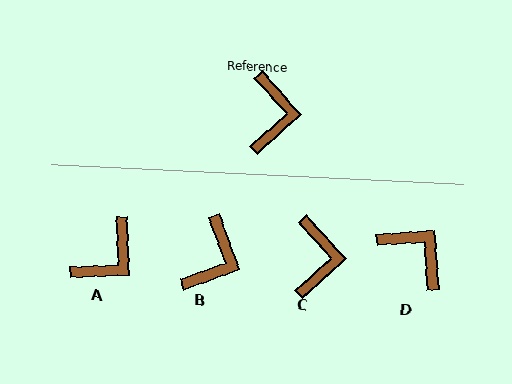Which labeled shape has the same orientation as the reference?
C.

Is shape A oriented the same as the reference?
No, it is off by about 40 degrees.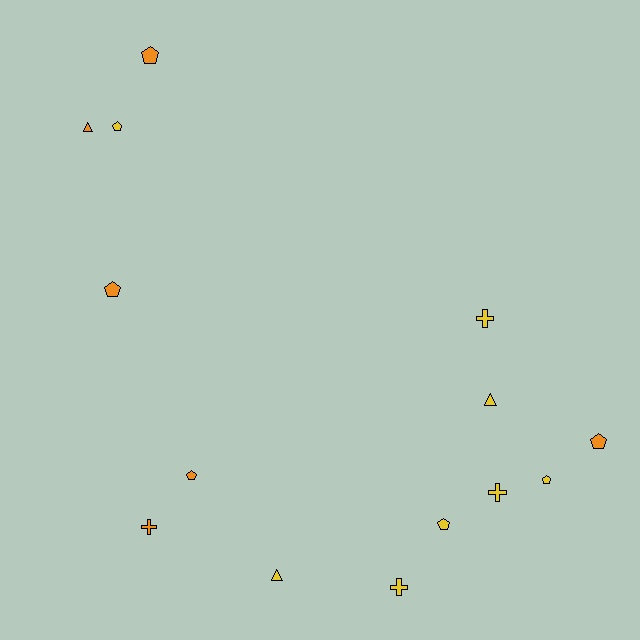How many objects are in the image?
There are 14 objects.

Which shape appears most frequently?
Pentagon, with 7 objects.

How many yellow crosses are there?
There are 3 yellow crosses.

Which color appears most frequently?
Yellow, with 8 objects.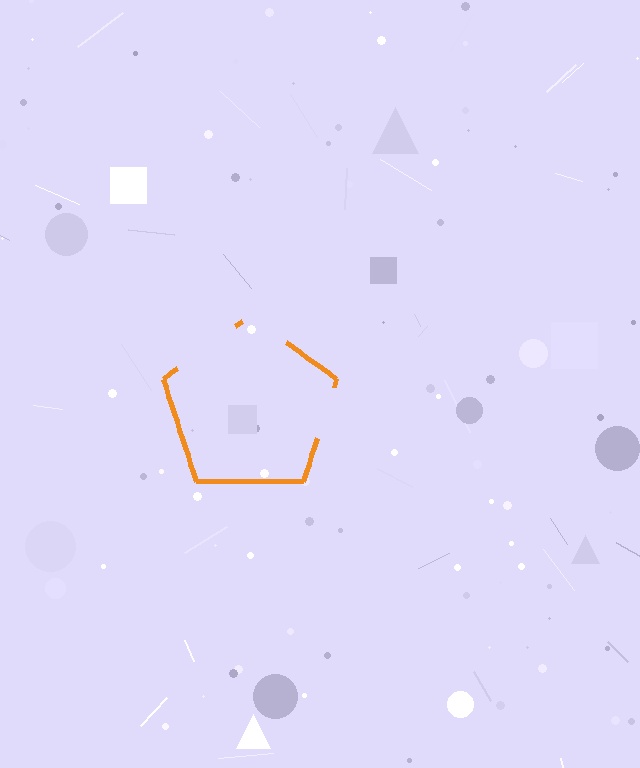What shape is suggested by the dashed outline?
The dashed outline suggests a pentagon.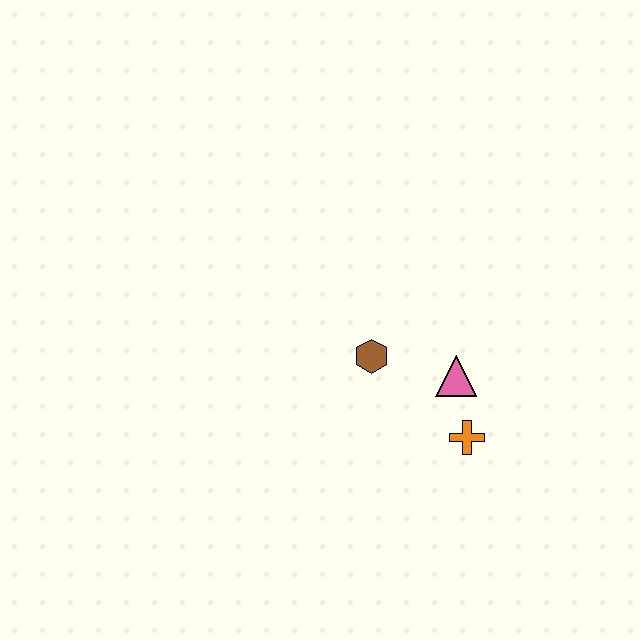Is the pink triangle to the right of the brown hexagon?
Yes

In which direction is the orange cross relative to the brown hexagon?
The orange cross is to the right of the brown hexagon.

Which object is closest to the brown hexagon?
The pink triangle is closest to the brown hexagon.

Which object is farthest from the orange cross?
The brown hexagon is farthest from the orange cross.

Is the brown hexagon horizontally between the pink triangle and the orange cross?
No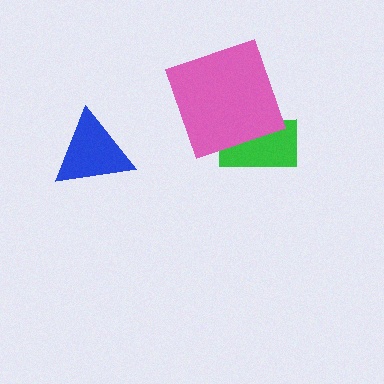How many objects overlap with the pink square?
1 object overlaps with the pink square.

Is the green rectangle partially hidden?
Yes, it is partially covered by another shape.